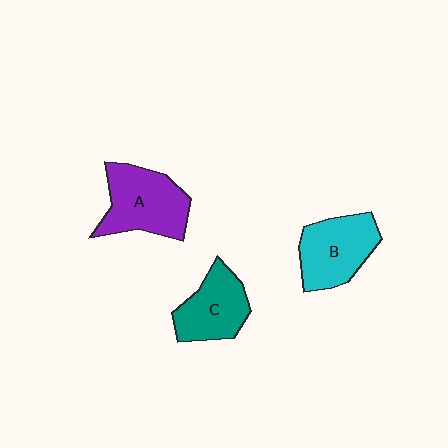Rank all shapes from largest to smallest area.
From largest to smallest: A (purple), B (cyan), C (teal).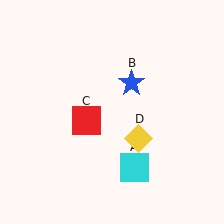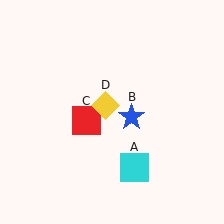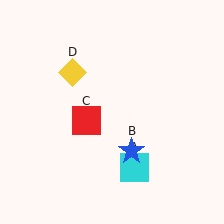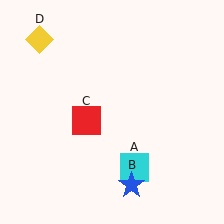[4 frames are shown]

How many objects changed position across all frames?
2 objects changed position: blue star (object B), yellow diamond (object D).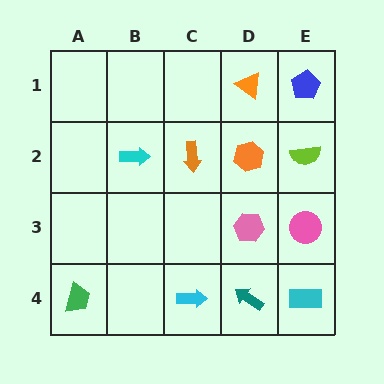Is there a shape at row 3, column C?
No, that cell is empty.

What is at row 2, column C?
An orange arrow.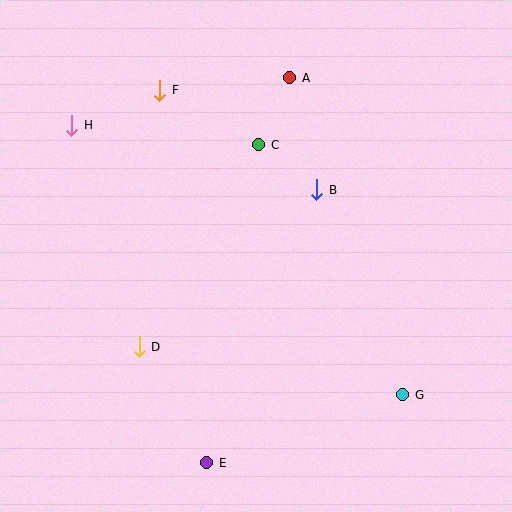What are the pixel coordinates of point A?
Point A is at (290, 78).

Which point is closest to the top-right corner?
Point A is closest to the top-right corner.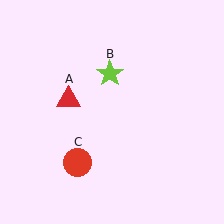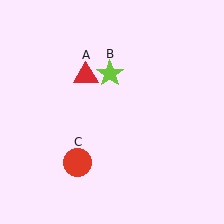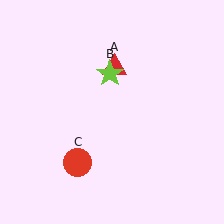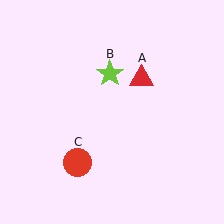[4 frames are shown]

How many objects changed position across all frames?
1 object changed position: red triangle (object A).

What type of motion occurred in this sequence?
The red triangle (object A) rotated clockwise around the center of the scene.